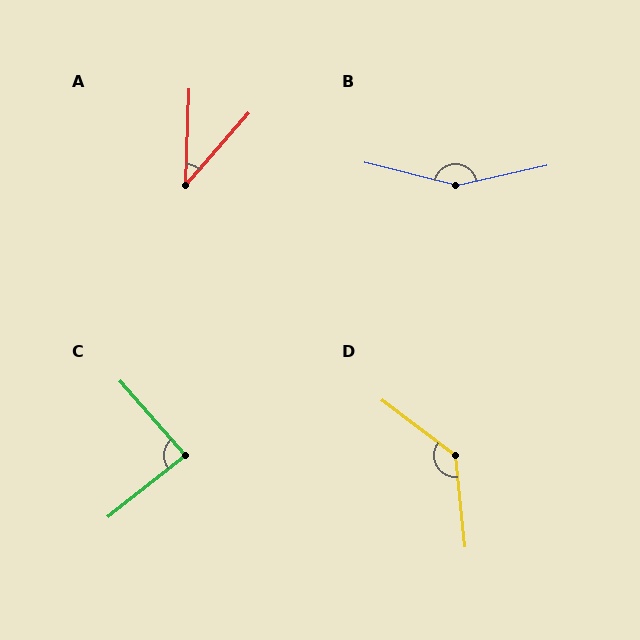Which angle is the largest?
B, at approximately 154 degrees.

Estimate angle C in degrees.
Approximately 87 degrees.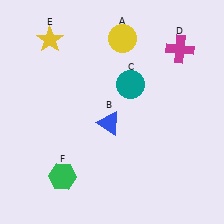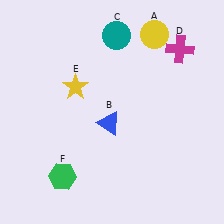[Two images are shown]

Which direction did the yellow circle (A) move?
The yellow circle (A) moved right.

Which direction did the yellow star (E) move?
The yellow star (E) moved down.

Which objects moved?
The objects that moved are: the yellow circle (A), the teal circle (C), the yellow star (E).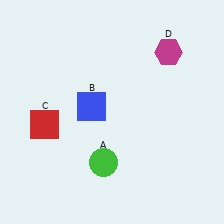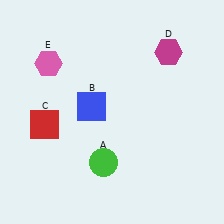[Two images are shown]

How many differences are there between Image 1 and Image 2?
There is 1 difference between the two images.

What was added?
A pink hexagon (E) was added in Image 2.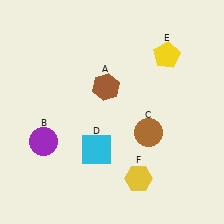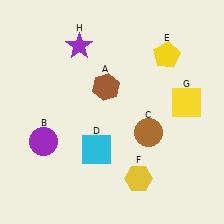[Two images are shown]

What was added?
A yellow square (G), a purple star (H) were added in Image 2.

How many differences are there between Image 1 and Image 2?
There are 2 differences between the two images.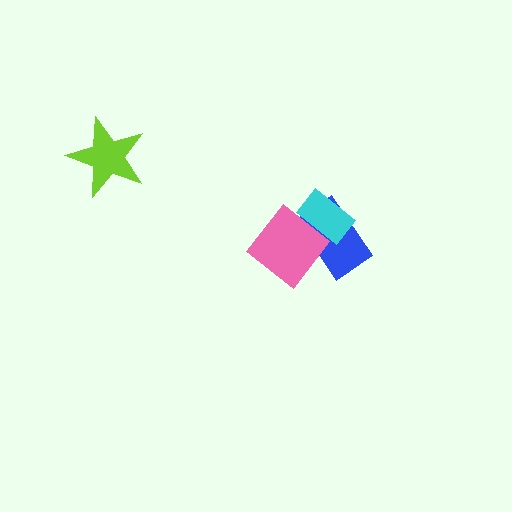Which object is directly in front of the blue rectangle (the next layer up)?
The cyan rectangle is directly in front of the blue rectangle.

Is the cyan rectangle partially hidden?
Yes, it is partially covered by another shape.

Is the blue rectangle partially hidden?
Yes, it is partially covered by another shape.